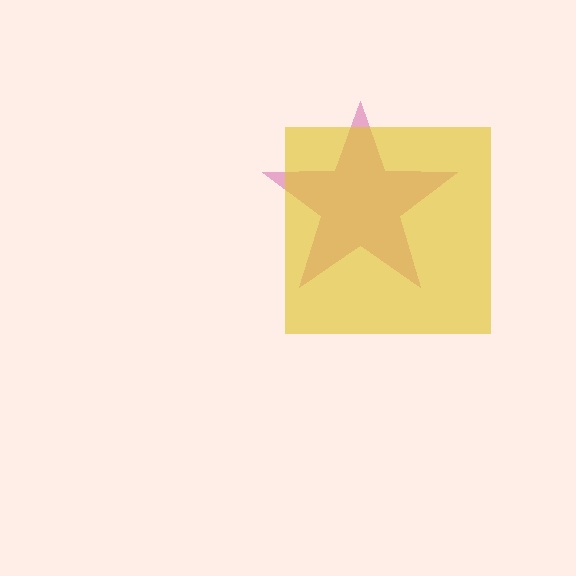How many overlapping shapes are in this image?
There are 2 overlapping shapes in the image.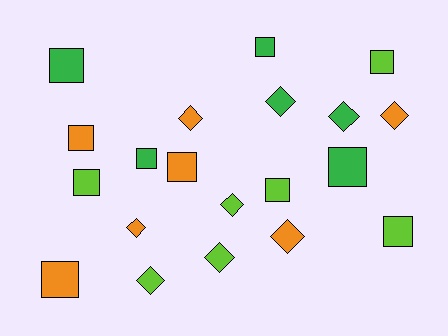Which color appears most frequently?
Orange, with 7 objects.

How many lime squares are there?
There are 4 lime squares.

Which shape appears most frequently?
Square, with 11 objects.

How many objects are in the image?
There are 20 objects.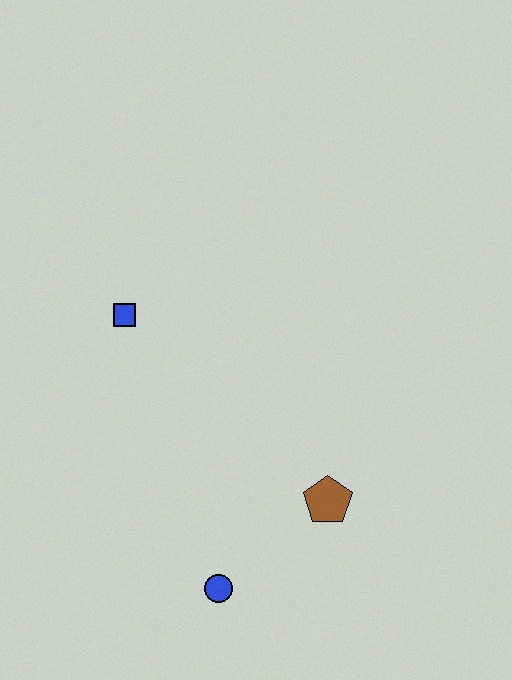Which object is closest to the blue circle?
The brown pentagon is closest to the blue circle.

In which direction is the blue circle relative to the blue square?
The blue circle is below the blue square.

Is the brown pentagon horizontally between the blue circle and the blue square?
No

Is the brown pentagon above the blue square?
No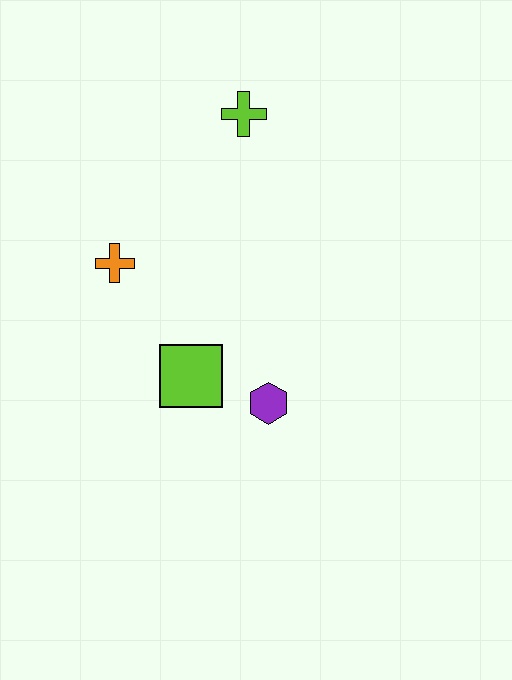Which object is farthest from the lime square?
The lime cross is farthest from the lime square.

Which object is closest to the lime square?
The purple hexagon is closest to the lime square.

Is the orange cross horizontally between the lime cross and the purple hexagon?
No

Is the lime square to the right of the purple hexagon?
No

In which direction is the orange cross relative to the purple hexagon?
The orange cross is to the left of the purple hexagon.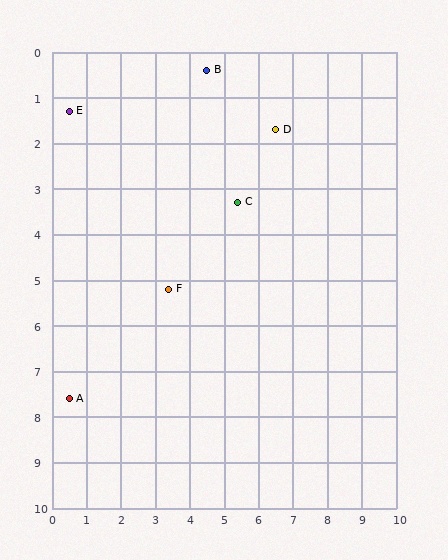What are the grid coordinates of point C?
Point C is at approximately (5.4, 3.3).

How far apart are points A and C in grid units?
Points A and C are about 6.5 grid units apart.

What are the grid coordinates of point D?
Point D is at approximately (6.5, 1.7).